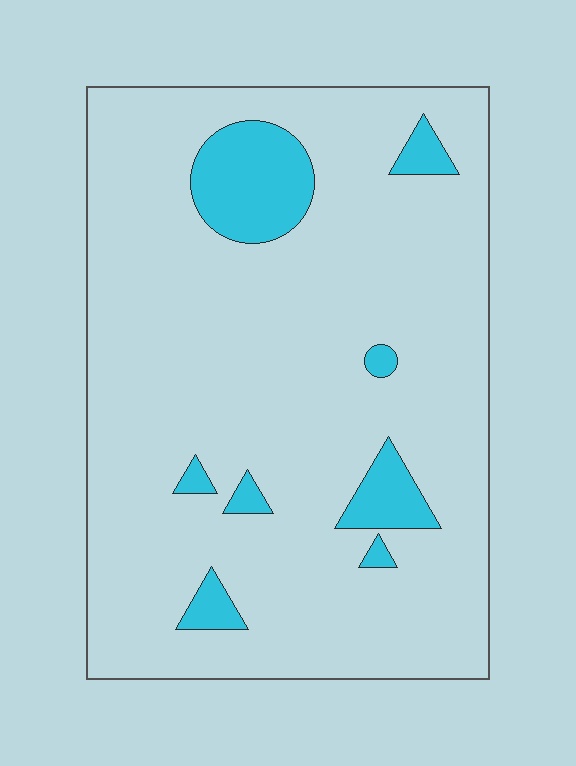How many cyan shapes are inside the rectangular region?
8.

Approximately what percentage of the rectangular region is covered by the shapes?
Approximately 10%.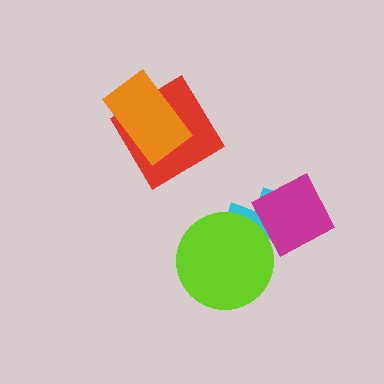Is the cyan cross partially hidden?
Yes, it is partially covered by another shape.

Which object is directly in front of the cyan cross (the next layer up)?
The magenta diamond is directly in front of the cyan cross.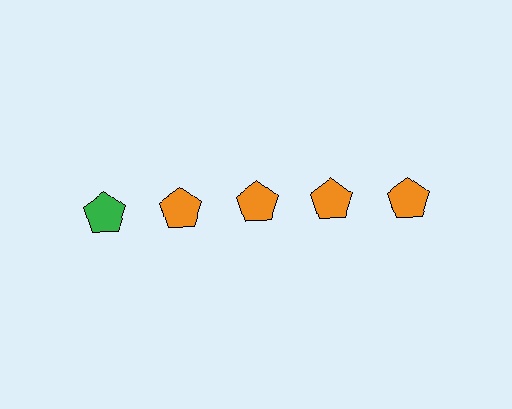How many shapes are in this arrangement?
There are 5 shapes arranged in a grid pattern.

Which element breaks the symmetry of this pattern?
The green pentagon in the top row, leftmost column breaks the symmetry. All other shapes are orange pentagons.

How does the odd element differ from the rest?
It has a different color: green instead of orange.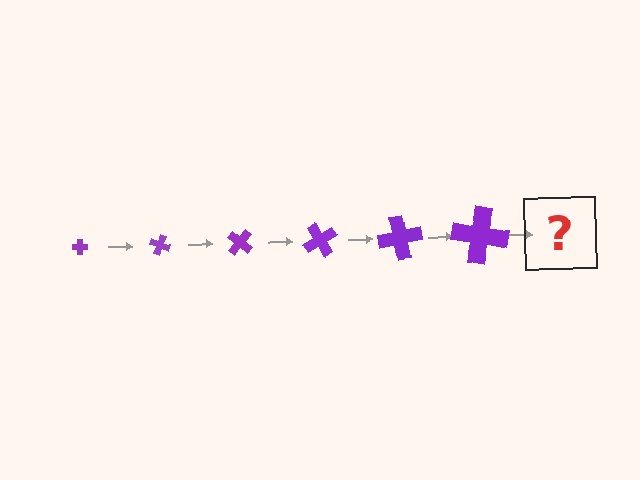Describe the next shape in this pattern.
It should be a cross, larger than the previous one and rotated 120 degrees from the start.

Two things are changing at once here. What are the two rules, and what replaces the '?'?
The two rules are that the cross grows larger each step and it rotates 20 degrees each step. The '?' should be a cross, larger than the previous one and rotated 120 degrees from the start.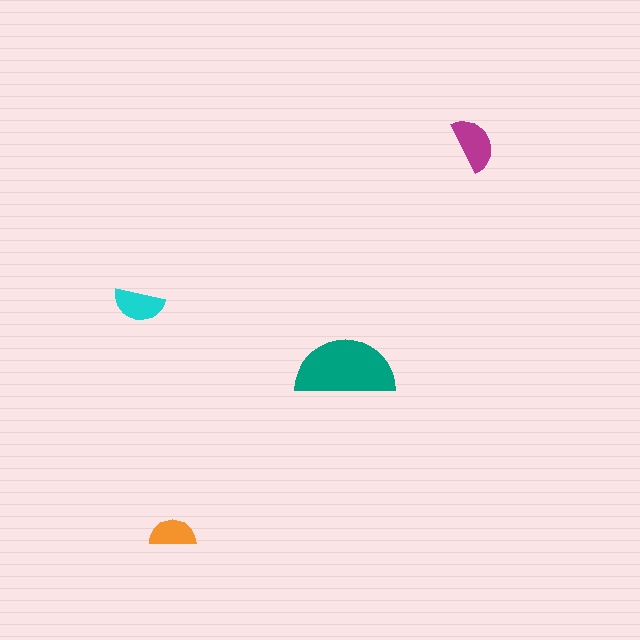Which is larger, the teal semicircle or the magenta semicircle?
The teal one.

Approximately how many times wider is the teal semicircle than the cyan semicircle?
About 2 times wider.